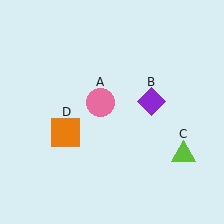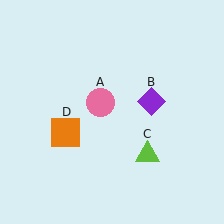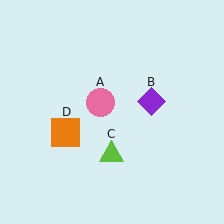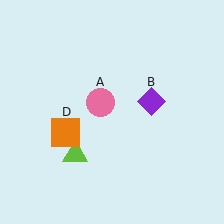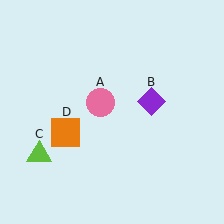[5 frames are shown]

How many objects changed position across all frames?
1 object changed position: lime triangle (object C).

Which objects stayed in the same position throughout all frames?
Pink circle (object A) and purple diamond (object B) and orange square (object D) remained stationary.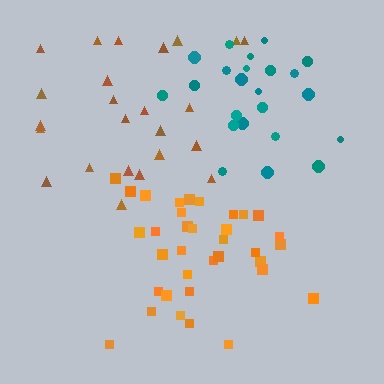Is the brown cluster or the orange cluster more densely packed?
Orange.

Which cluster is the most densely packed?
Teal.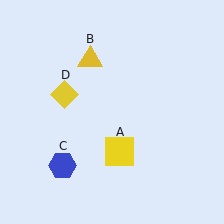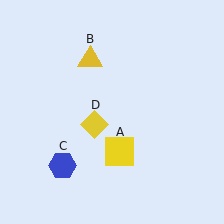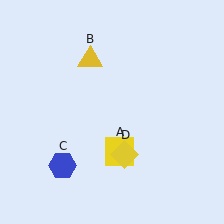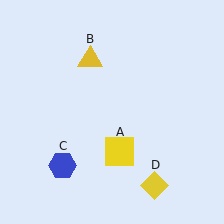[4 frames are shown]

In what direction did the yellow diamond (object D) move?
The yellow diamond (object D) moved down and to the right.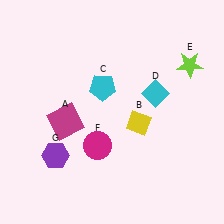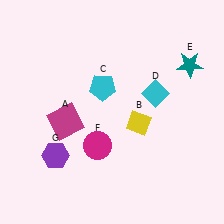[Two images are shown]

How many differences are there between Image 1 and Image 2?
There is 1 difference between the two images.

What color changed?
The star (E) changed from lime in Image 1 to teal in Image 2.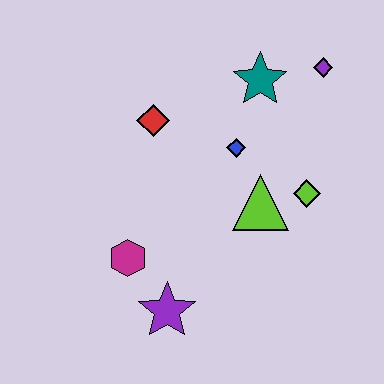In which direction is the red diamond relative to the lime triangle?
The red diamond is to the left of the lime triangle.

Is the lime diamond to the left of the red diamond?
No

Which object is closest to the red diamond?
The blue diamond is closest to the red diamond.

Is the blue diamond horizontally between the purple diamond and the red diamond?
Yes